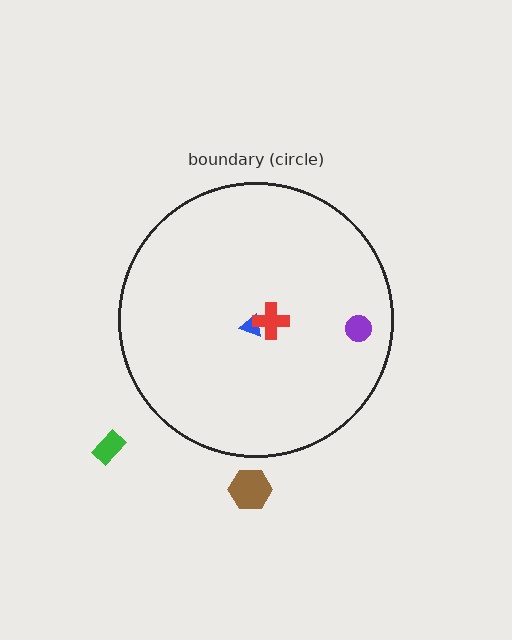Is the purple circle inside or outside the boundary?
Inside.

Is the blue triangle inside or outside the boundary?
Inside.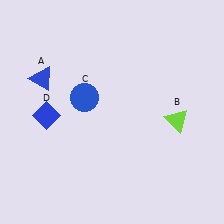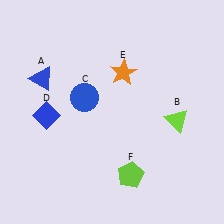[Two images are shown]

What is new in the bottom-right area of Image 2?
A lime pentagon (F) was added in the bottom-right area of Image 2.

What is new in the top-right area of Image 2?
An orange star (E) was added in the top-right area of Image 2.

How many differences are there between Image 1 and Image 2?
There are 2 differences between the two images.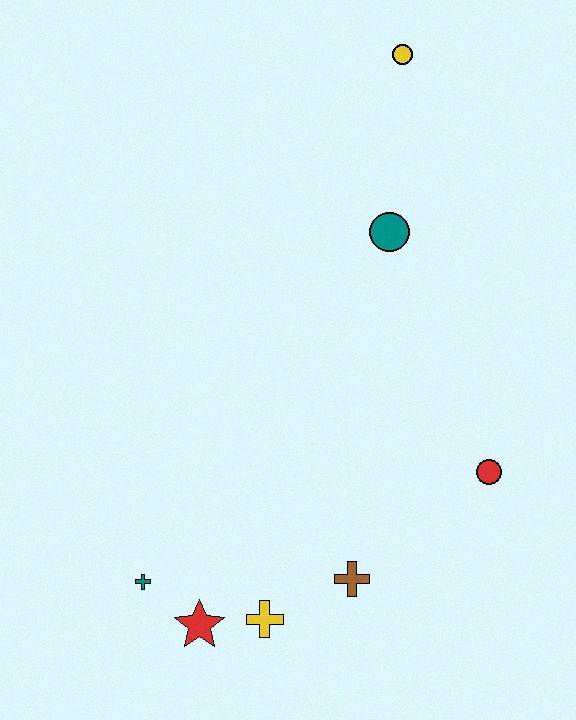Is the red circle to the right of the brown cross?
Yes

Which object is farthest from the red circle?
The yellow circle is farthest from the red circle.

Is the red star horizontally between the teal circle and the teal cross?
Yes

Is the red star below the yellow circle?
Yes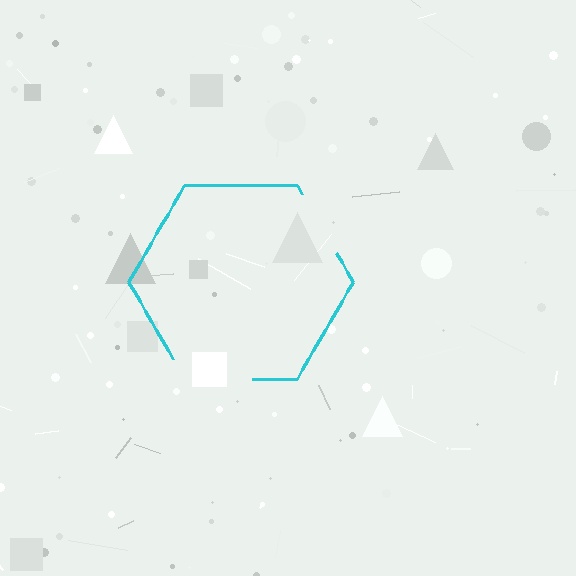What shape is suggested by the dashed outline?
The dashed outline suggests a hexagon.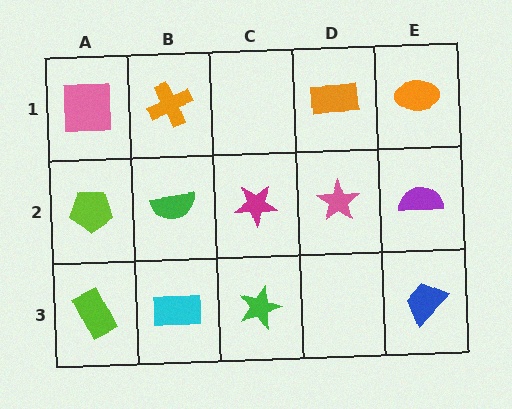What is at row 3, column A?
A lime rectangle.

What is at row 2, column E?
A purple semicircle.